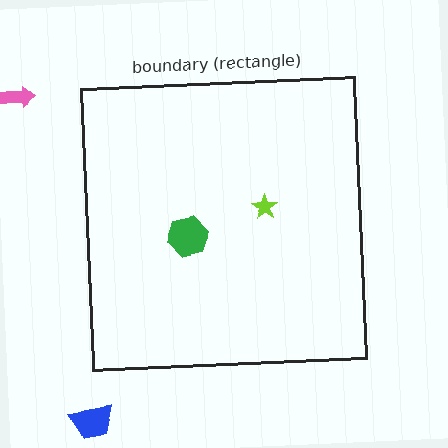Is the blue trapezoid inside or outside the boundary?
Outside.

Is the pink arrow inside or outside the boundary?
Outside.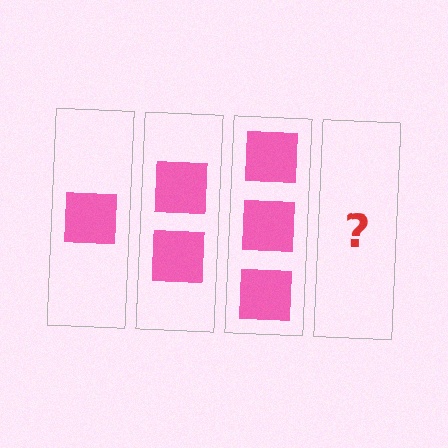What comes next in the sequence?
The next element should be 4 squares.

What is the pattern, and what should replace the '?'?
The pattern is that each step adds one more square. The '?' should be 4 squares.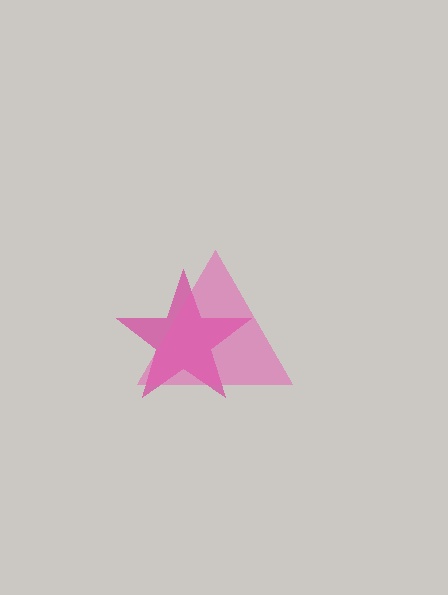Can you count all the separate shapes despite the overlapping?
Yes, there are 2 separate shapes.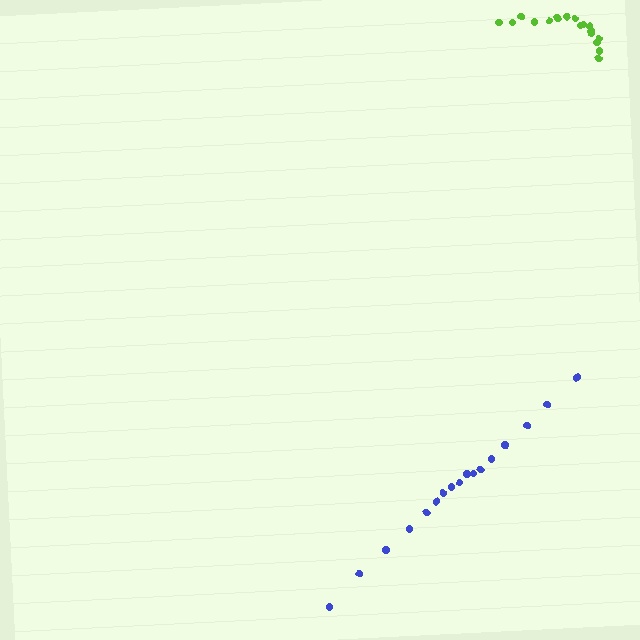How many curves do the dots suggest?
There are 2 distinct paths.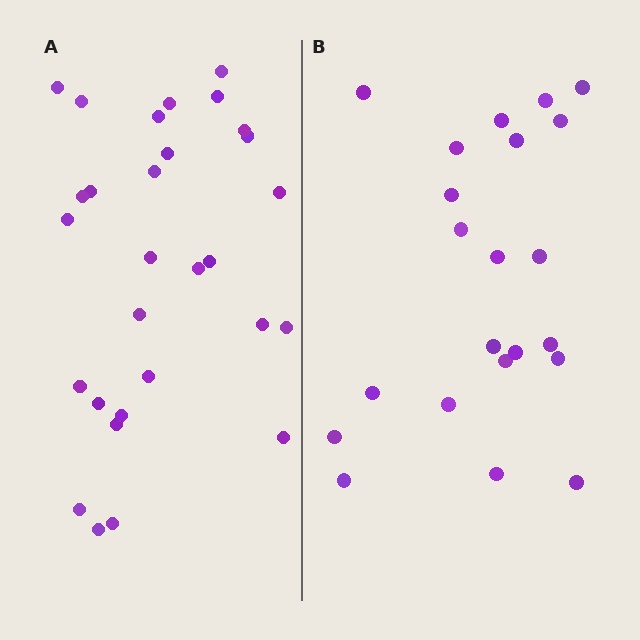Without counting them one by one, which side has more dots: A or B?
Region A (the left region) has more dots.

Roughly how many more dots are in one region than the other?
Region A has roughly 8 or so more dots than region B.